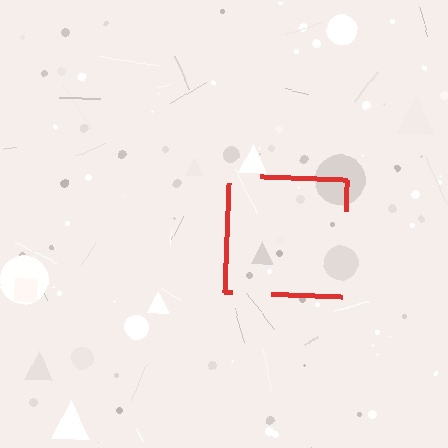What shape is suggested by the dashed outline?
The dashed outline suggests a square.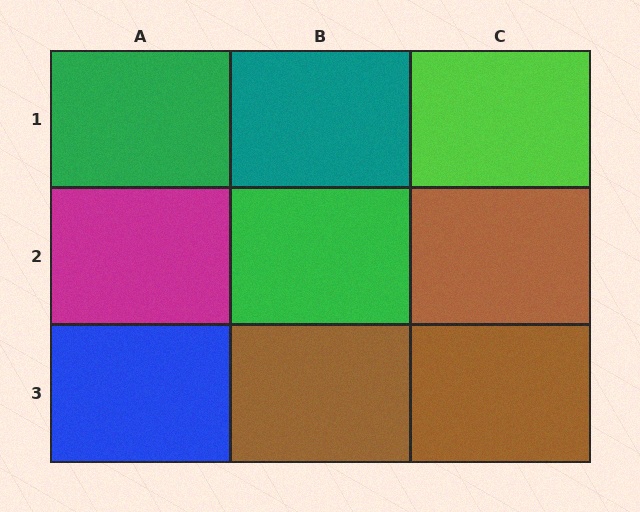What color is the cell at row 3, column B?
Brown.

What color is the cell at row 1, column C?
Lime.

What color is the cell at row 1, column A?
Green.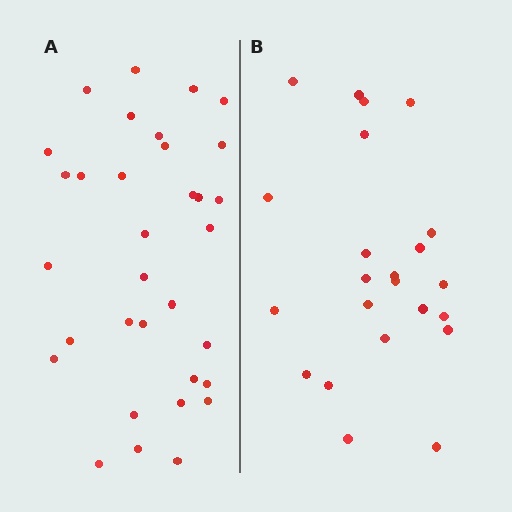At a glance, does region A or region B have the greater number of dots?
Region A (the left region) has more dots.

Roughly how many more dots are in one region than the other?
Region A has roughly 10 or so more dots than region B.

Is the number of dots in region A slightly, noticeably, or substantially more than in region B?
Region A has noticeably more, but not dramatically so. The ratio is roughly 1.4 to 1.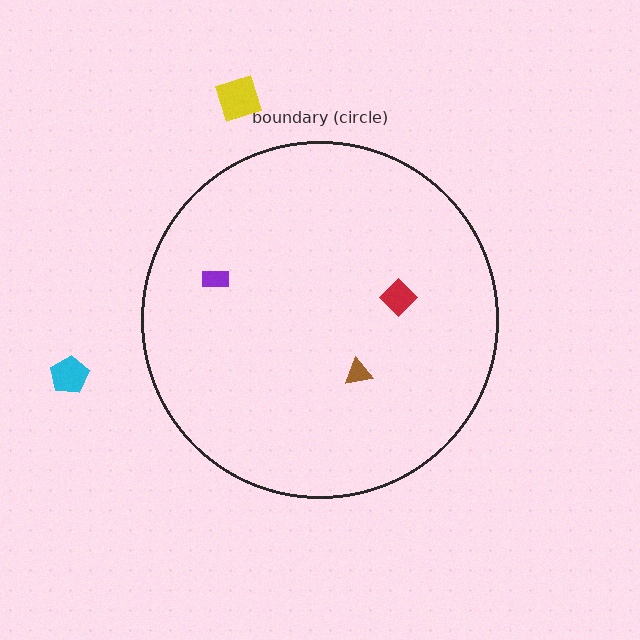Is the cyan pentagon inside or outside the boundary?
Outside.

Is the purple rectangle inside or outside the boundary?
Inside.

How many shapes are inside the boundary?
3 inside, 2 outside.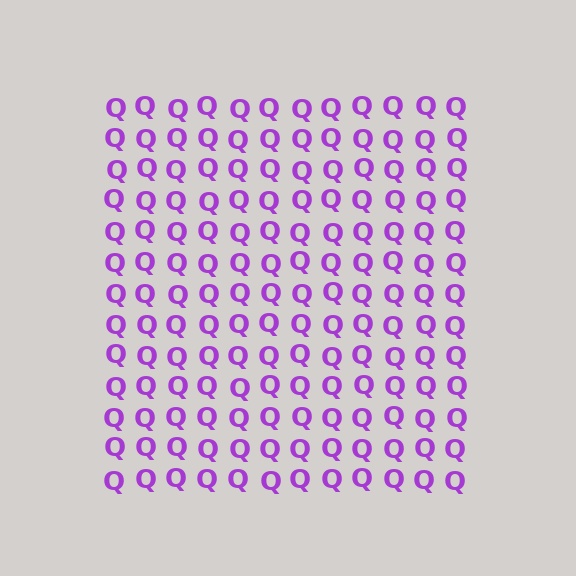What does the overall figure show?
The overall figure shows a square.